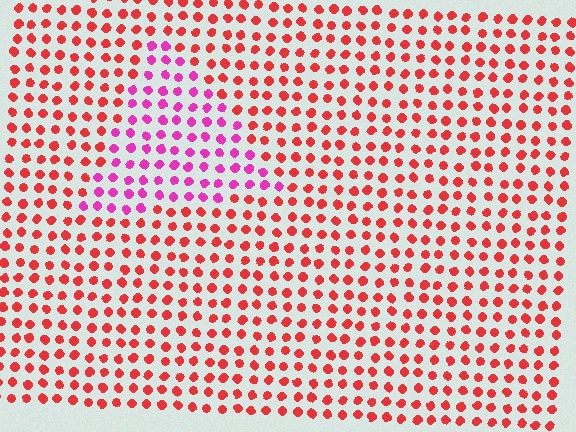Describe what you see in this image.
The image is filled with small red elements in a uniform arrangement. A triangle-shaped region is visible where the elements are tinted to a slightly different hue, forming a subtle color boundary.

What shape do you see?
I see a triangle.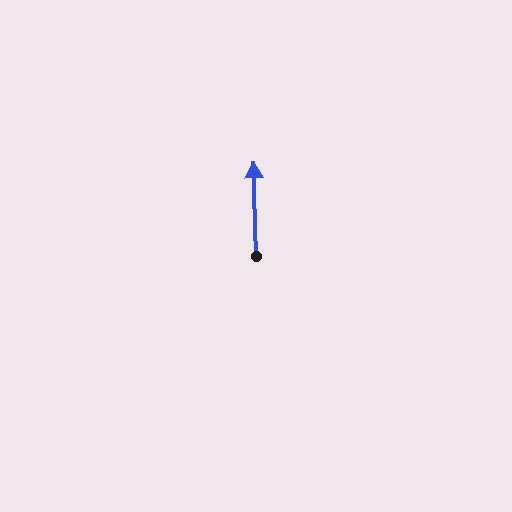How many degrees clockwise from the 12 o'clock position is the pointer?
Approximately 359 degrees.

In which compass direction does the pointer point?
North.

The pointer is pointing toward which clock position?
Roughly 12 o'clock.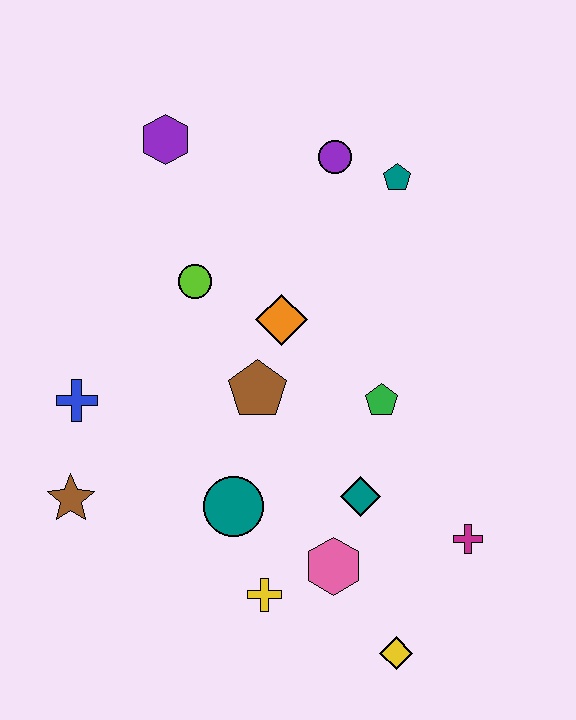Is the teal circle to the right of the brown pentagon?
No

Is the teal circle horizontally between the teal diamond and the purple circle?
No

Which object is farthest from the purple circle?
The yellow diamond is farthest from the purple circle.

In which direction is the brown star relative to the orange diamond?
The brown star is to the left of the orange diamond.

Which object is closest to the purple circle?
The teal pentagon is closest to the purple circle.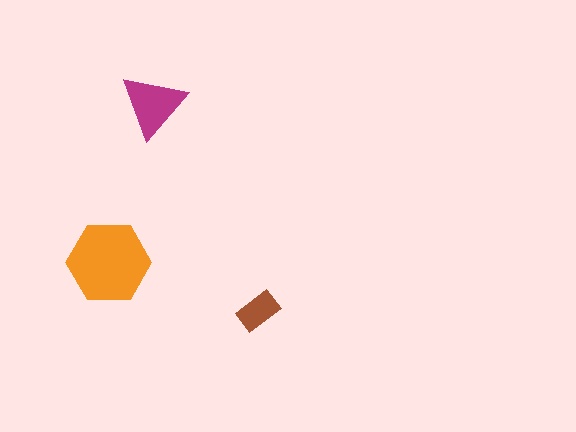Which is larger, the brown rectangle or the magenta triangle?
The magenta triangle.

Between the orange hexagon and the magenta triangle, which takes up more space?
The orange hexagon.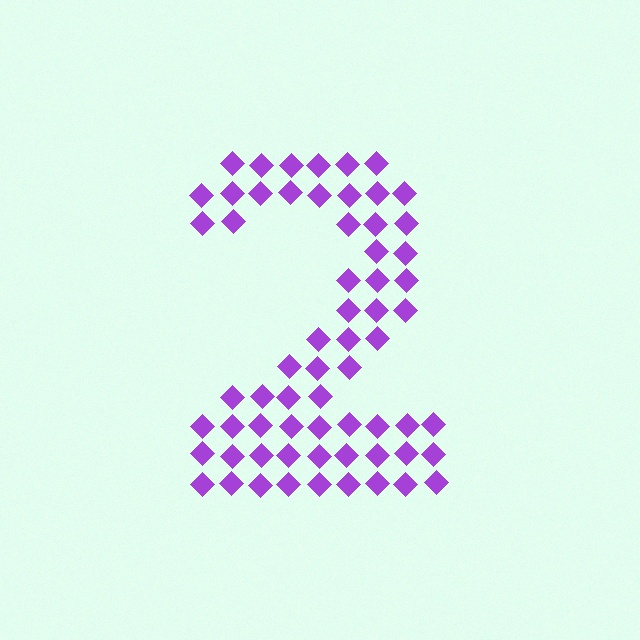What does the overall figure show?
The overall figure shows the digit 2.